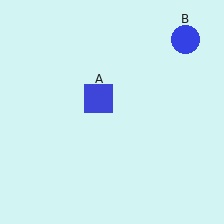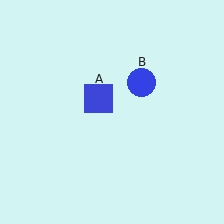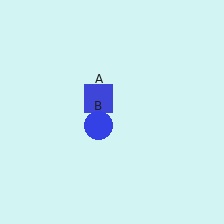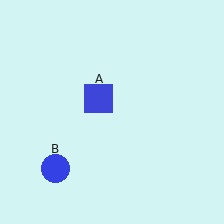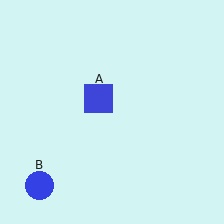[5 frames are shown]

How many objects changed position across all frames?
1 object changed position: blue circle (object B).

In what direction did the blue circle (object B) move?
The blue circle (object B) moved down and to the left.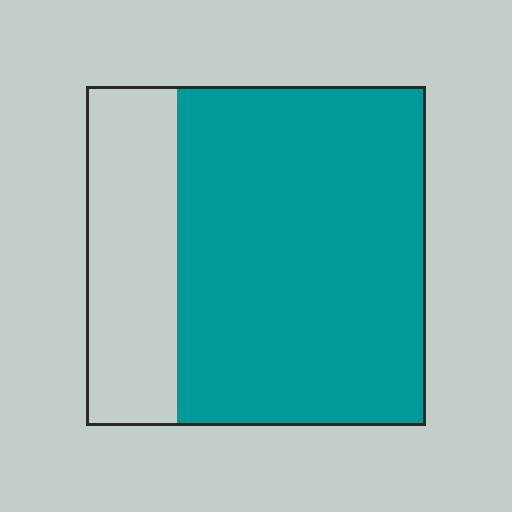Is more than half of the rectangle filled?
Yes.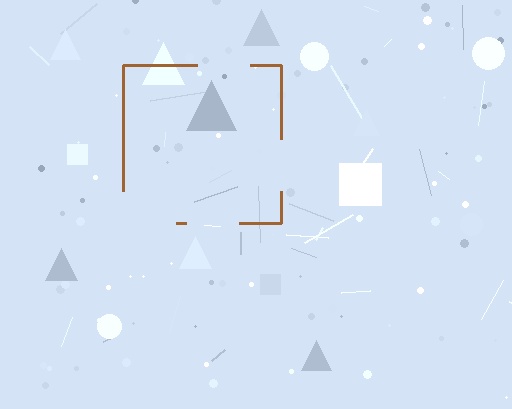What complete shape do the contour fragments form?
The contour fragments form a square.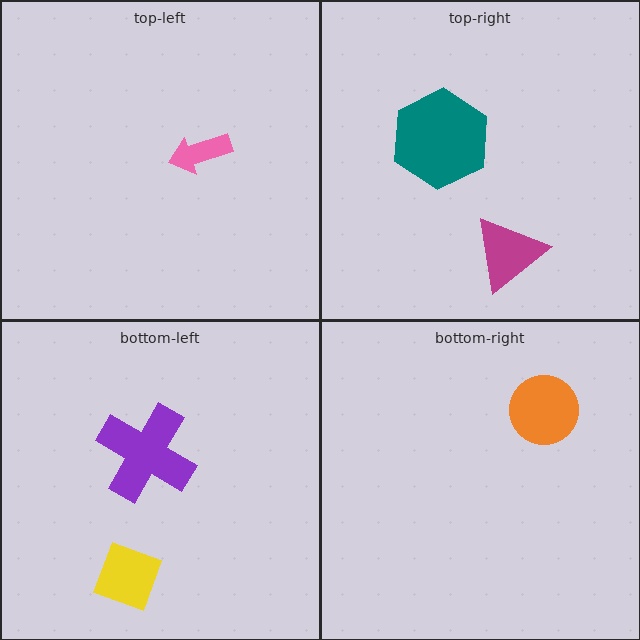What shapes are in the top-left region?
The pink arrow.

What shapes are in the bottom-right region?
The orange circle.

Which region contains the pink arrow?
The top-left region.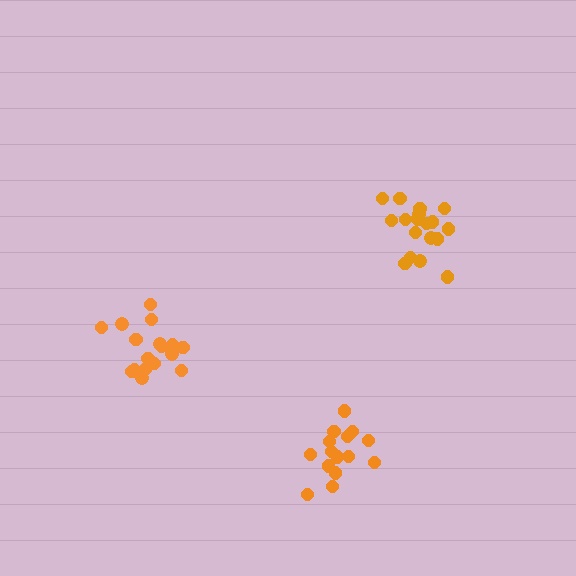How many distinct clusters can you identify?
There are 3 distinct clusters.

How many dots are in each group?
Group 1: 19 dots, Group 2: 19 dots, Group 3: 15 dots (53 total).